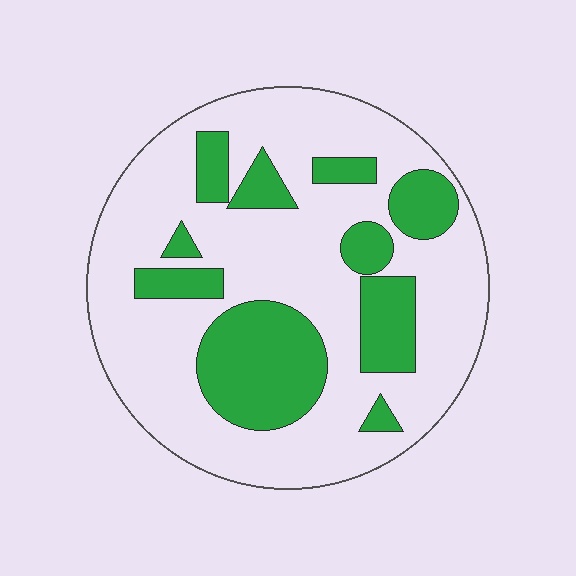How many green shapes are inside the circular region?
10.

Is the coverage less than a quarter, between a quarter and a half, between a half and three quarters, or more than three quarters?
Between a quarter and a half.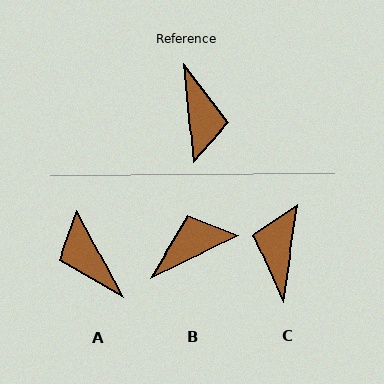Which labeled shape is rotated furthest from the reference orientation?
C, about 166 degrees away.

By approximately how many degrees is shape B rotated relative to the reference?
Approximately 110 degrees counter-clockwise.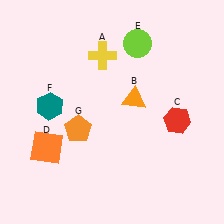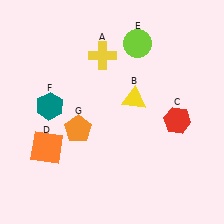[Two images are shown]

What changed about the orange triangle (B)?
In Image 1, B is orange. In Image 2, it changed to yellow.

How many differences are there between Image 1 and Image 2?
There is 1 difference between the two images.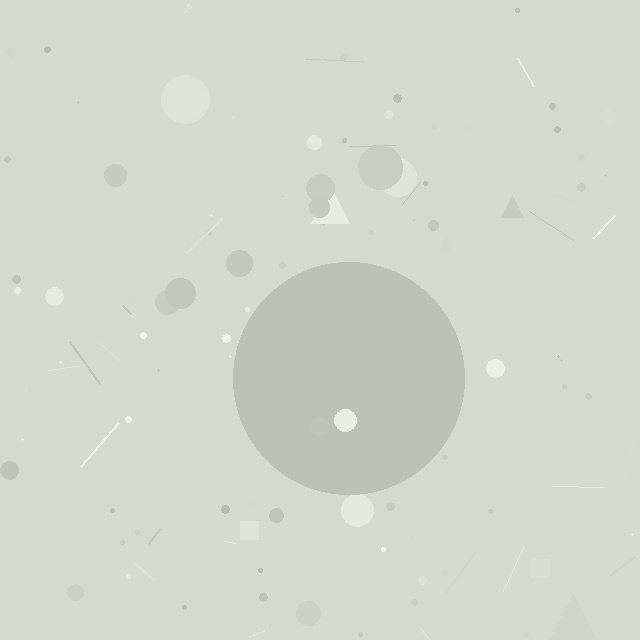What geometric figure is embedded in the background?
A circle is embedded in the background.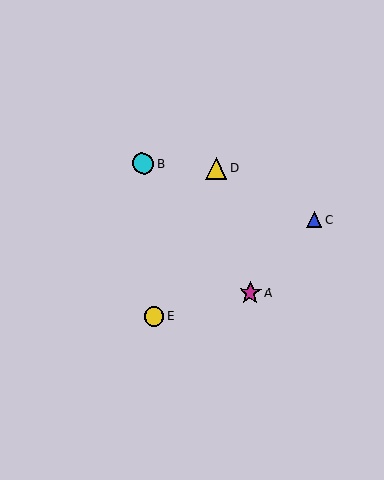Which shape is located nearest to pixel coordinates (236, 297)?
The magenta star (labeled A) at (250, 293) is nearest to that location.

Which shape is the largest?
The magenta star (labeled A) is the largest.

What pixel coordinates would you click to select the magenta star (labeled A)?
Click at (250, 293) to select the magenta star A.